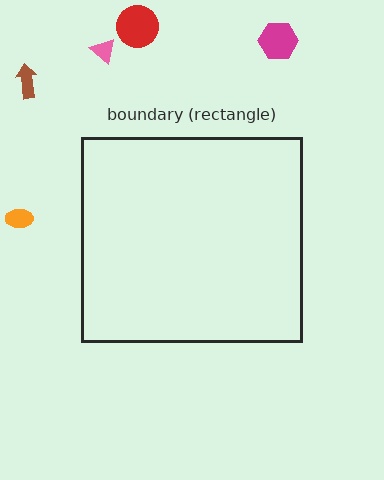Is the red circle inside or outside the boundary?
Outside.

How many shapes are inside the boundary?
0 inside, 5 outside.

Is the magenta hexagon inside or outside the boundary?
Outside.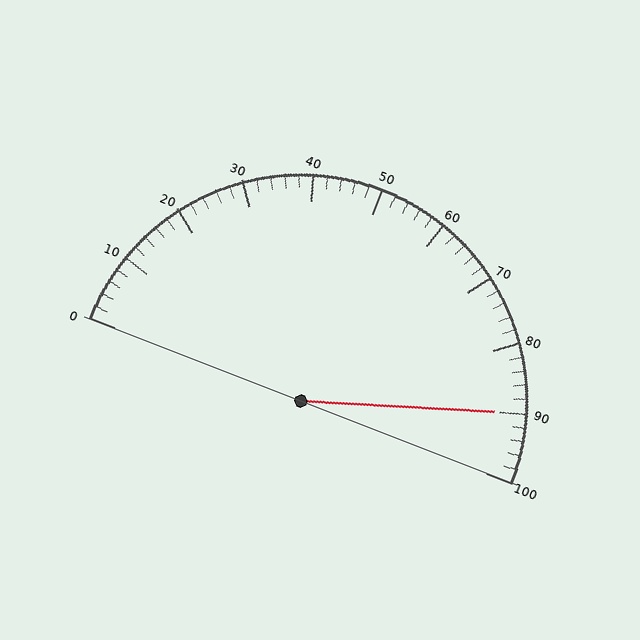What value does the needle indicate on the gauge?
The needle indicates approximately 90.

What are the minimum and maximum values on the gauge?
The gauge ranges from 0 to 100.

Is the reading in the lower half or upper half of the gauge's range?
The reading is in the upper half of the range (0 to 100).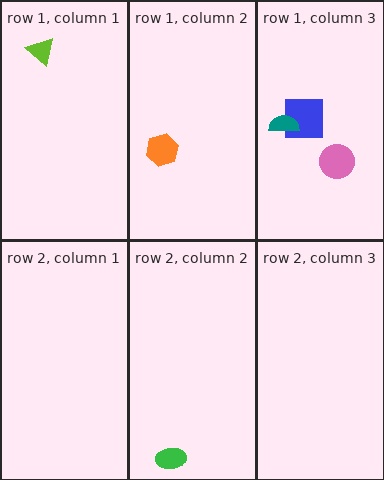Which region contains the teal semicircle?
The row 1, column 3 region.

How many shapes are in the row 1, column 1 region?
1.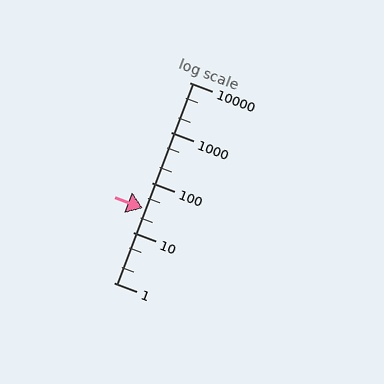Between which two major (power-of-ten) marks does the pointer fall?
The pointer is between 10 and 100.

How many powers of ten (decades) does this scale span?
The scale spans 4 decades, from 1 to 10000.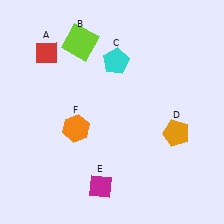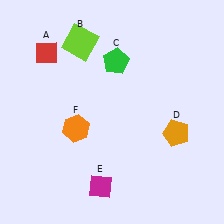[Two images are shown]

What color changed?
The pentagon (C) changed from cyan in Image 1 to green in Image 2.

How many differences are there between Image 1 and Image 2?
There is 1 difference between the two images.